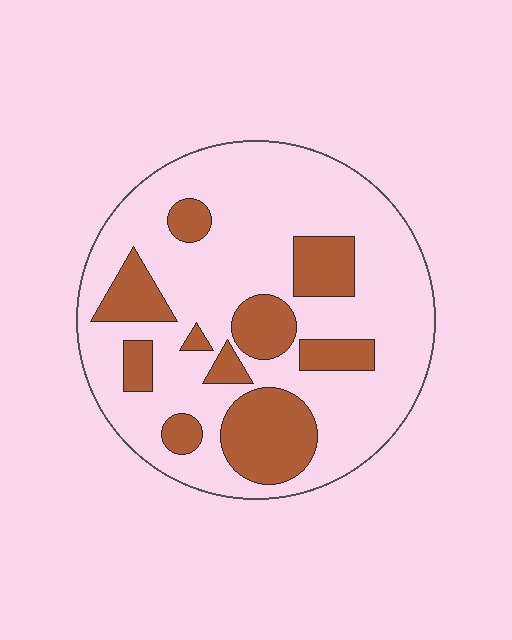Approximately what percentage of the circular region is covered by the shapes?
Approximately 25%.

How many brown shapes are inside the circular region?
10.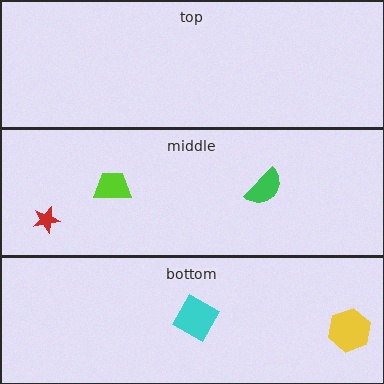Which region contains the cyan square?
The bottom region.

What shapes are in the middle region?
The red star, the green semicircle, the lime trapezoid.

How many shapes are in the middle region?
3.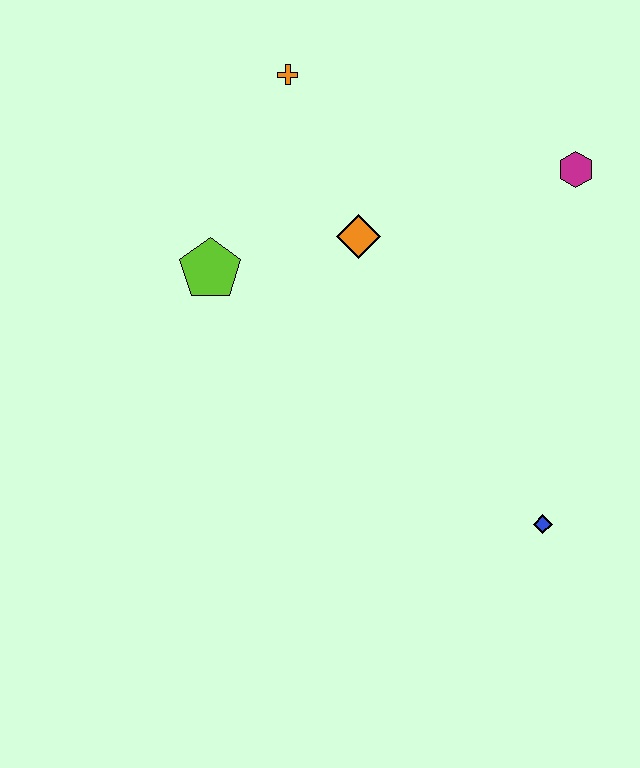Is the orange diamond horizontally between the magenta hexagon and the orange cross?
Yes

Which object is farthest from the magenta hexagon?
The lime pentagon is farthest from the magenta hexagon.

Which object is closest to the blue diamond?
The orange diamond is closest to the blue diamond.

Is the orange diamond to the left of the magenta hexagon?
Yes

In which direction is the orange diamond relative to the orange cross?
The orange diamond is below the orange cross.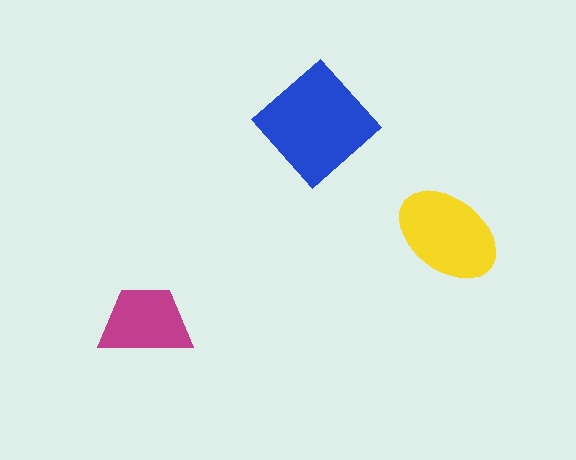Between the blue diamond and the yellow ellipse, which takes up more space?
The blue diamond.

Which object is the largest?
The blue diamond.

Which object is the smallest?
The magenta trapezoid.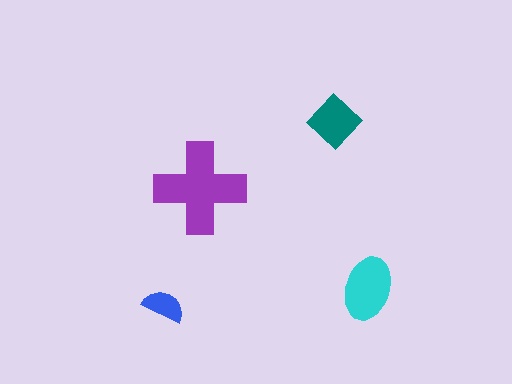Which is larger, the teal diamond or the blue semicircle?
The teal diamond.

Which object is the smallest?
The blue semicircle.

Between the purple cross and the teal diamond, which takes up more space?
The purple cross.